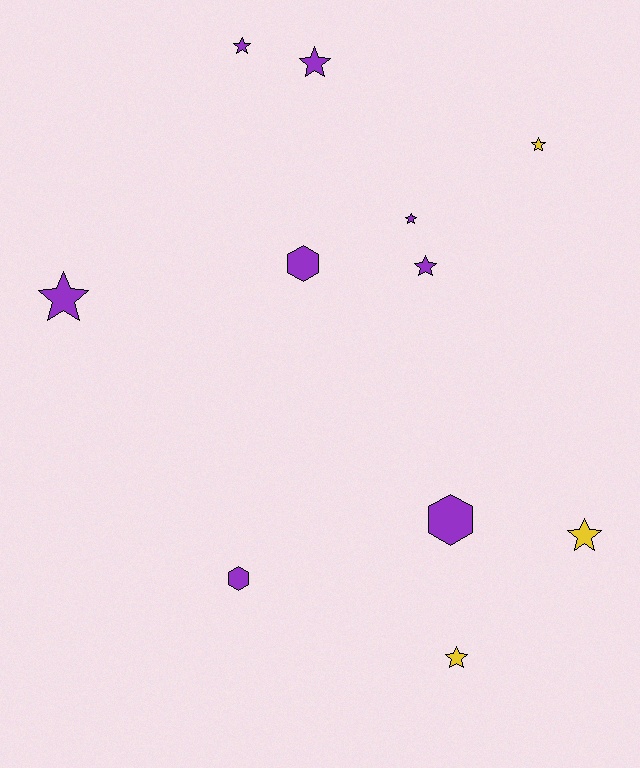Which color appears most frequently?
Purple, with 8 objects.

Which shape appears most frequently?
Star, with 8 objects.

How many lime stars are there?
There are no lime stars.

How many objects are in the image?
There are 11 objects.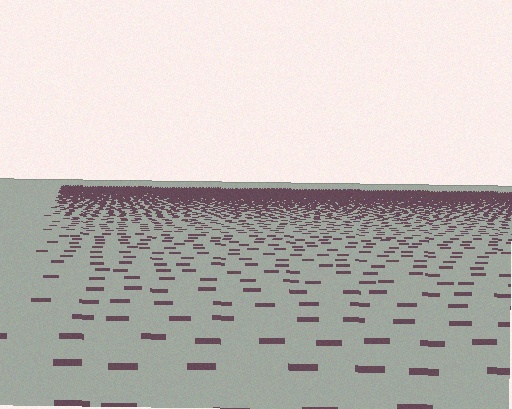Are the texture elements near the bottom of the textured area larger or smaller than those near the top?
Larger. Near the bottom, elements are closer to the viewer and appear at a bigger on-screen size.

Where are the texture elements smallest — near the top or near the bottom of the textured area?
Near the top.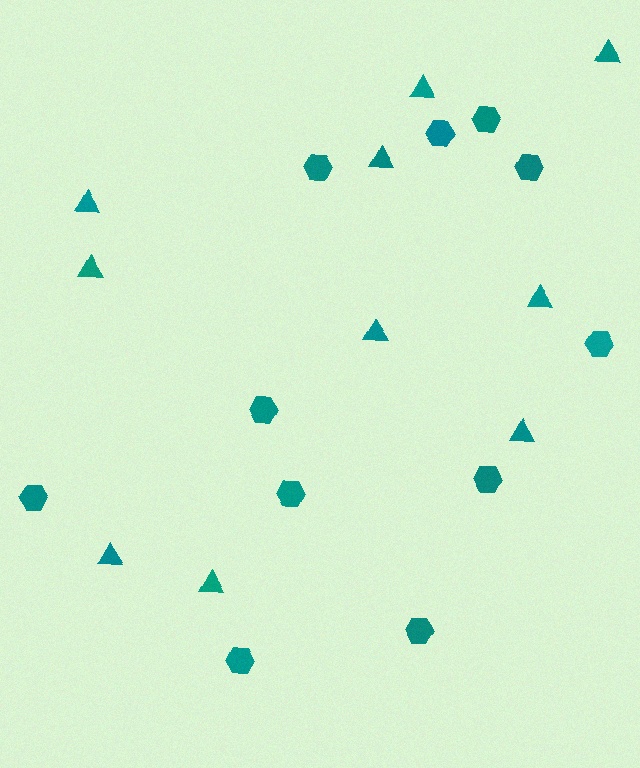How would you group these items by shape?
There are 2 groups: one group of hexagons (11) and one group of triangles (10).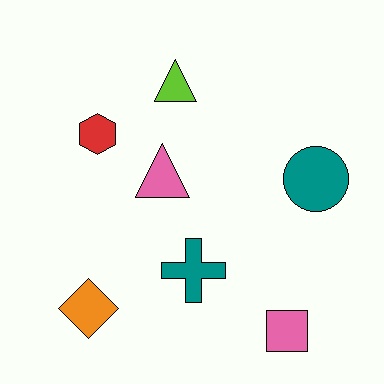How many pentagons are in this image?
There are no pentagons.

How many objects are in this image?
There are 7 objects.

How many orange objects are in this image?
There is 1 orange object.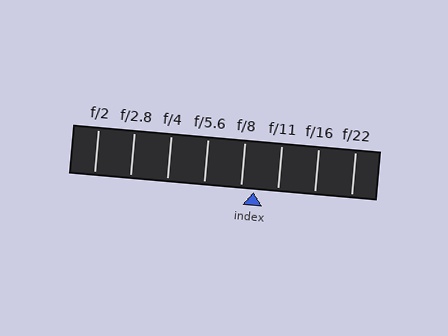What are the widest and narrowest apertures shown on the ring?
The widest aperture shown is f/2 and the narrowest is f/22.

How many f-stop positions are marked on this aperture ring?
There are 8 f-stop positions marked.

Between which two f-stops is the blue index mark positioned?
The index mark is between f/8 and f/11.